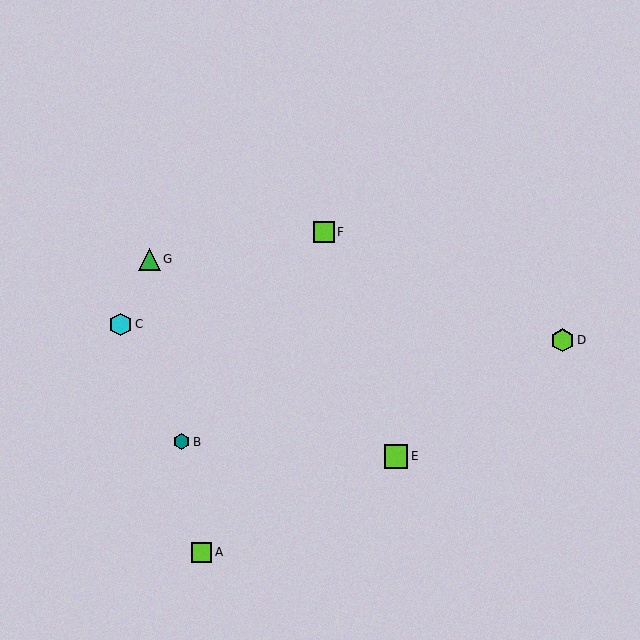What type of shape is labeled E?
Shape E is a lime square.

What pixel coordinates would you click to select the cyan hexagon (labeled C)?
Click at (120, 324) to select the cyan hexagon C.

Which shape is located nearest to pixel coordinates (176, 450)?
The teal hexagon (labeled B) at (181, 442) is nearest to that location.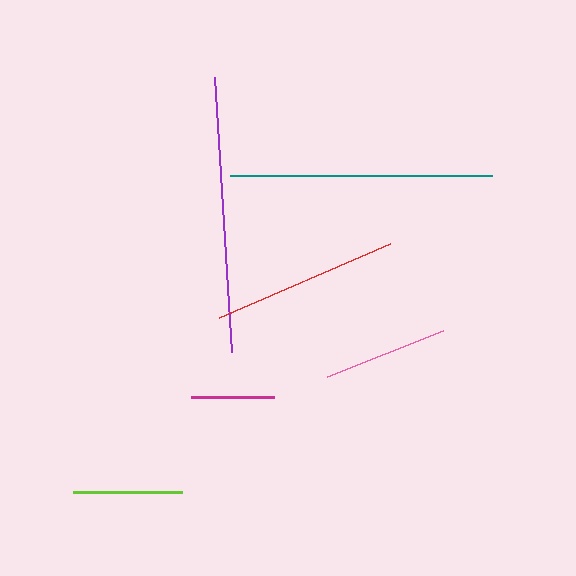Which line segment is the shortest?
The magenta line is the shortest at approximately 83 pixels.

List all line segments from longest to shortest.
From longest to shortest: purple, teal, red, pink, lime, magenta.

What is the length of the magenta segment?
The magenta segment is approximately 83 pixels long.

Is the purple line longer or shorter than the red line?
The purple line is longer than the red line.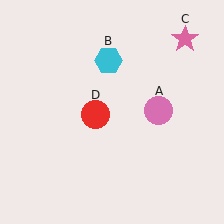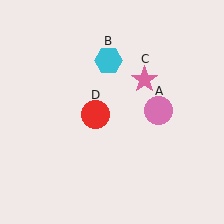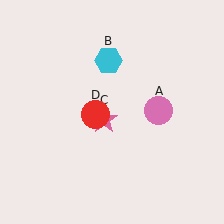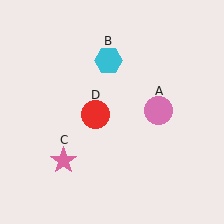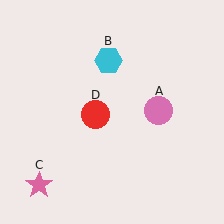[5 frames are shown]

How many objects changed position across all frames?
1 object changed position: pink star (object C).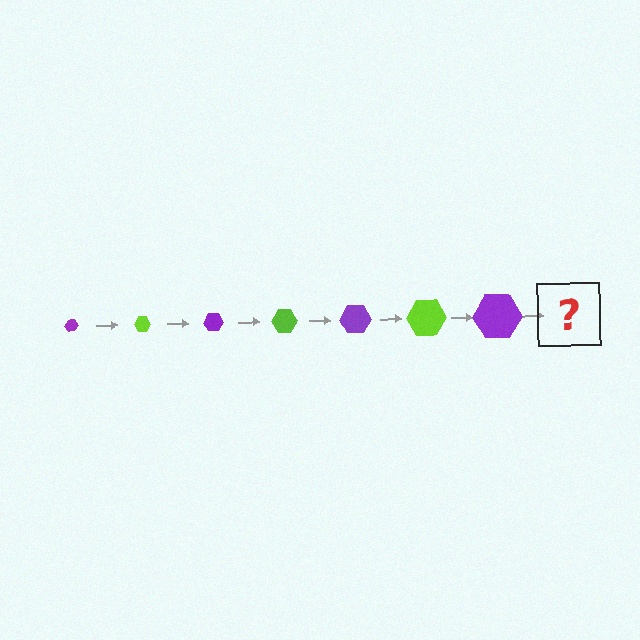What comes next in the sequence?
The next element should be a lime hexagon, larger than the previous one.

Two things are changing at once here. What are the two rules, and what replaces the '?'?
The two rules are that the hexagon grows larger each step and the color cycles through purple and lime. The '?' should be a lime hexagon, larger than the previous one.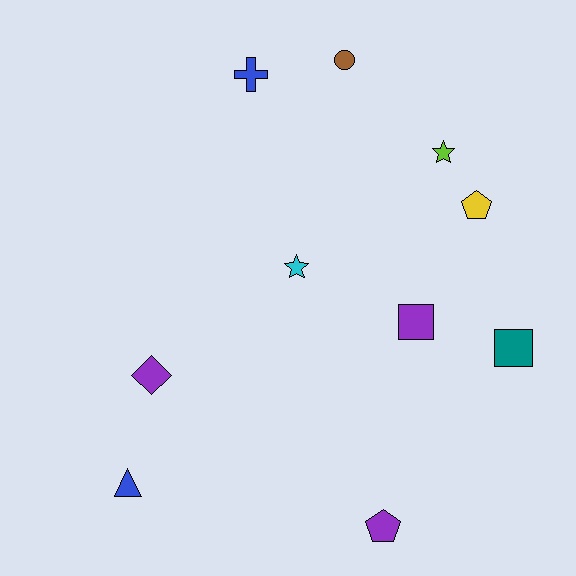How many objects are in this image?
There are 10 objects.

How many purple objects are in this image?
There are 3 purple objects.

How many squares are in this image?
There are 2 squares.